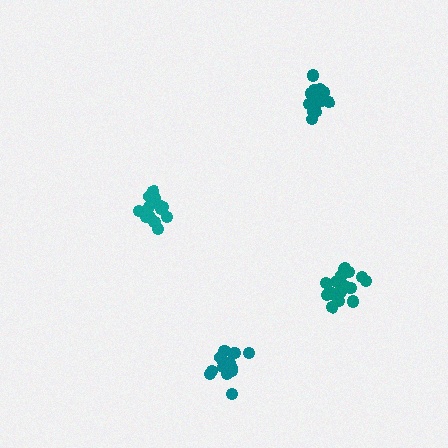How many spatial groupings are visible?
There are 4 spatial groupings.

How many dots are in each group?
Group 1: 16 dots, Group 2: 15 dots, Group 3: 19 dots, Group 4: 19 dots (69 total).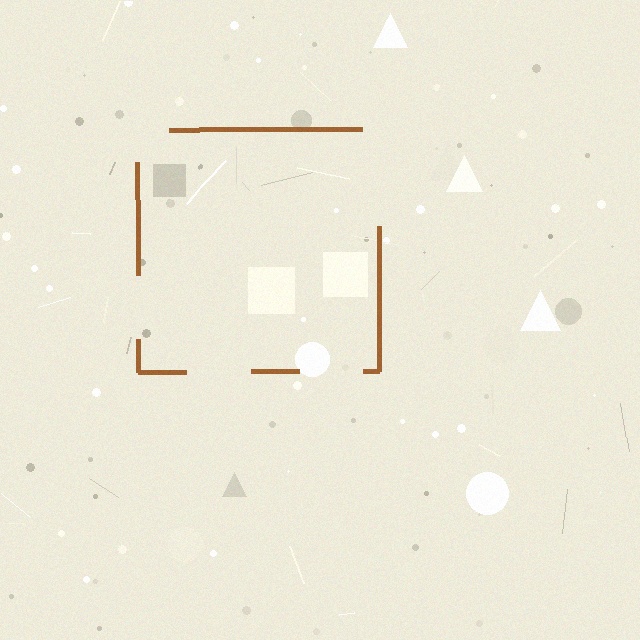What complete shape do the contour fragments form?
The contour fragments form a square.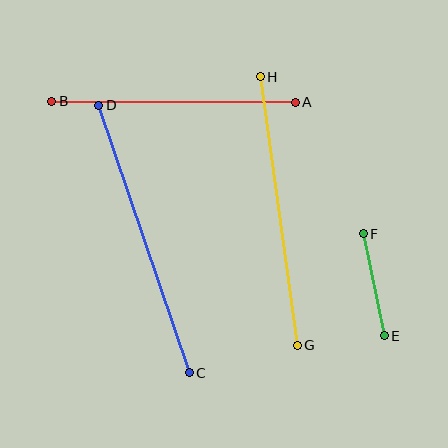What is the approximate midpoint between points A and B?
The midpoint is at approximately (174, 102) pixels.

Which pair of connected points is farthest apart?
Points C and D are farthest apart.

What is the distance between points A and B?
The distance is approximately 244 pixels.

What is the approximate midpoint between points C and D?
The midpoint is at approximately (144, 239) pixels.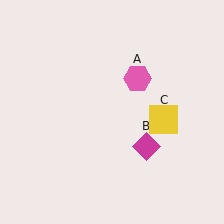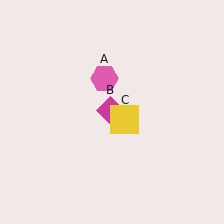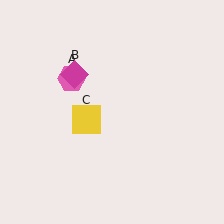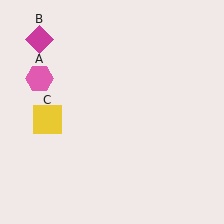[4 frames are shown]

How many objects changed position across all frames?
3 objects changed position: pink hexagon (object A), magenta diamond (object B), yellow square (object C).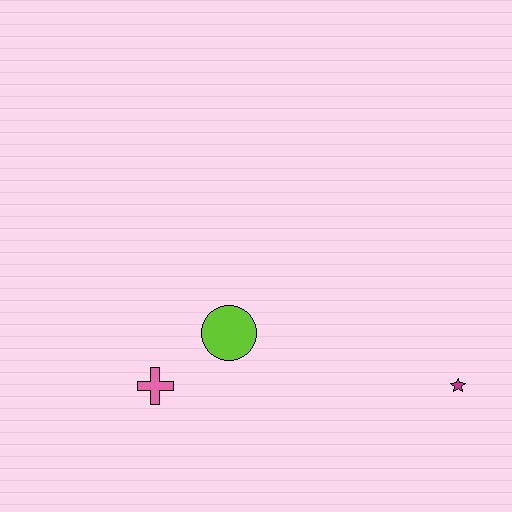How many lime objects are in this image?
There is 1 lime object.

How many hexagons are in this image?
There are no hexagons.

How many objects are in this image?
There are 3 objects.